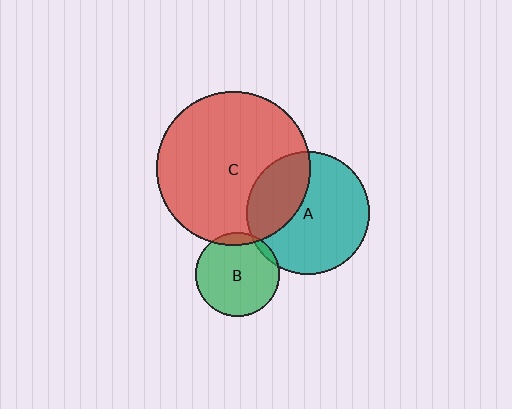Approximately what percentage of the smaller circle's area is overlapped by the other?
Approximately 10%.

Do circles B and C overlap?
Yes.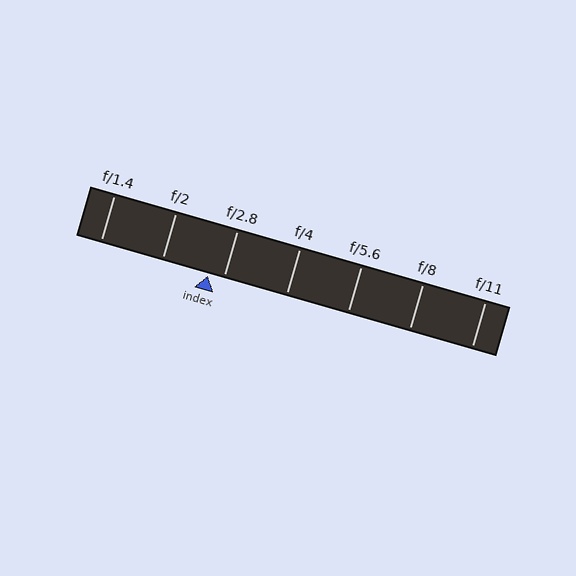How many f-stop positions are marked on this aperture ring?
There are 7 f-stop positions marked.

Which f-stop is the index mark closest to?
The index mark is closest to f/2.8.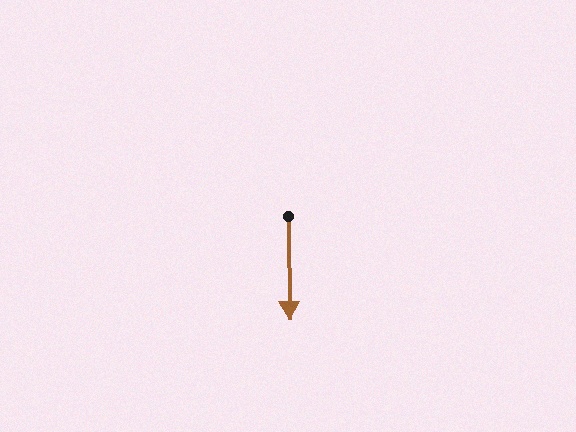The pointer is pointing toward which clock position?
Roughly 6 o'clock.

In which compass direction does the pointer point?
South.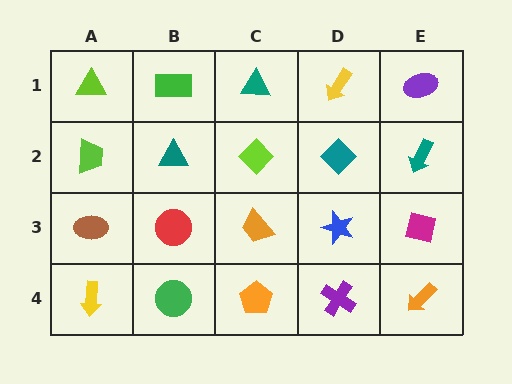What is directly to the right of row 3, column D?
A magenta square.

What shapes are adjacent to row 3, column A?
A lime trapezoid (row 2, column A), a yellow arrow (row 4, column A), a red circle (row 3, column B).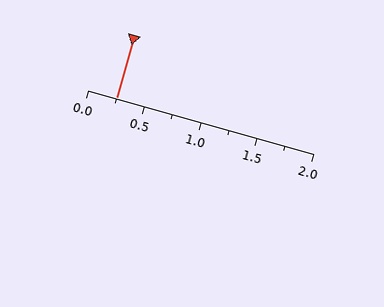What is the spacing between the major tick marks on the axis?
The major ticks are spaced 0.5 apart.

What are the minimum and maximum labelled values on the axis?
The axis runs from 0.0 to 2.0.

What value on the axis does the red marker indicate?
The marker indicates approximately 0.25.